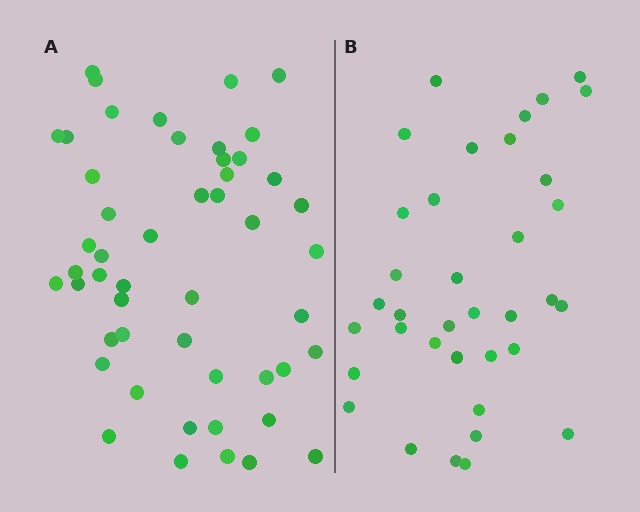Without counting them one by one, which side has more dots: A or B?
Region A (the left region) has more dots.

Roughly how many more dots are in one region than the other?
Region A has approximately 15 more dots than region B.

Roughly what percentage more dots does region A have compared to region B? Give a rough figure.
About 40% more.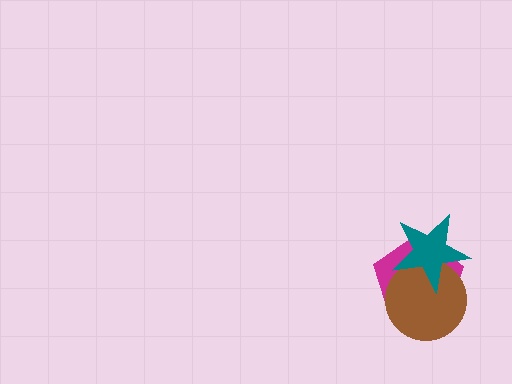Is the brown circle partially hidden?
Yes, it is partially covered by another shape.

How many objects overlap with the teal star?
2 objects overlap with the teal star.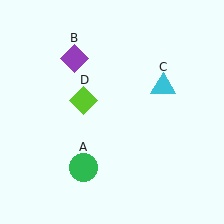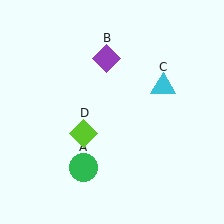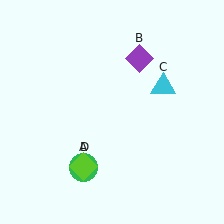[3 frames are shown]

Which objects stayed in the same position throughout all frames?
Green circle (object A) and cyan triangle (object C) remained stationary.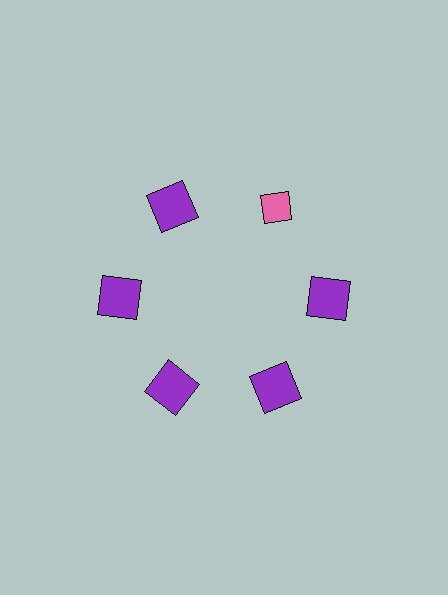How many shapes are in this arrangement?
There are 6 shapes arranged in a ring pattern.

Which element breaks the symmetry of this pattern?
The pink diamond at roughly the 1 o'clock position breaks the symmetry. All other shapes are purple squares.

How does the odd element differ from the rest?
It differs in both color (pink instead of purple) and shape (diamond instead of square).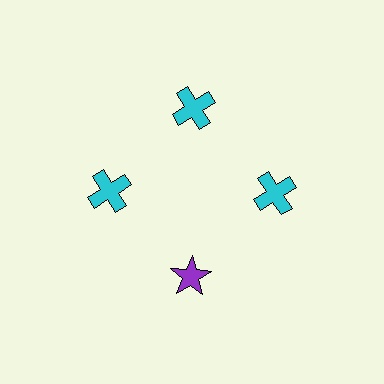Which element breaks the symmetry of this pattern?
The purple star at roughly the 6 o'clock position breaks the symmetry. All other shapes are cyan crosses.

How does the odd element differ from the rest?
It differs in both color (purple instead of cyan) and shape (star instead of cross).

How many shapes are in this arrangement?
There are 4 shapes arranged in a ring pattern.